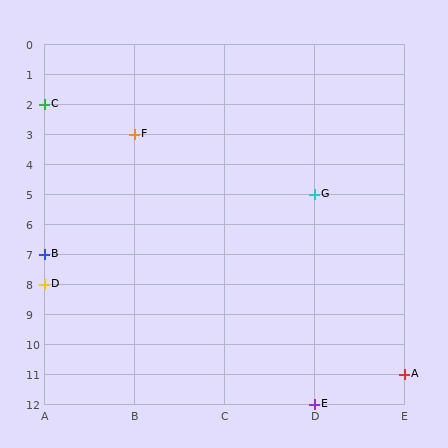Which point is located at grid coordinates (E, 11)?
Point A is at (E, 11).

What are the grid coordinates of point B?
Point B is at grid coordinates (A, 7).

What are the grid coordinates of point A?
Point A is at grid coordinates (E, 11).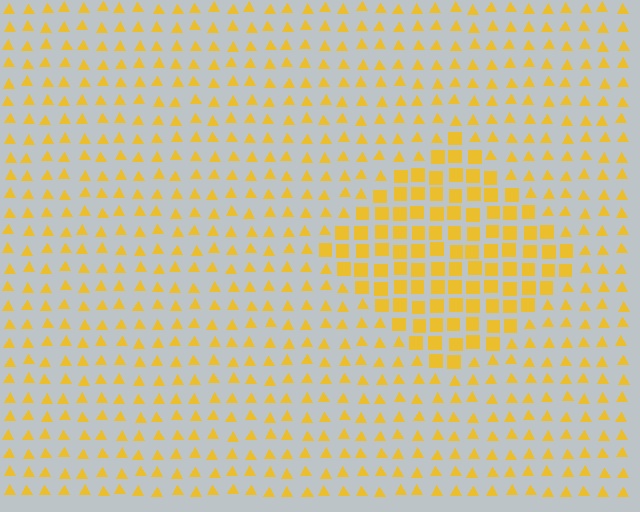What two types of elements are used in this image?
The image uses squares inside the diamond region and triangles outside it.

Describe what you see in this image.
The image is filled with small yellow elements arranged in a uniform grid. A diamond-shaped region contains squares, while the surrounding area contains triangles. The boundary is defined purely by the change in element shape.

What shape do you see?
I see a diamond.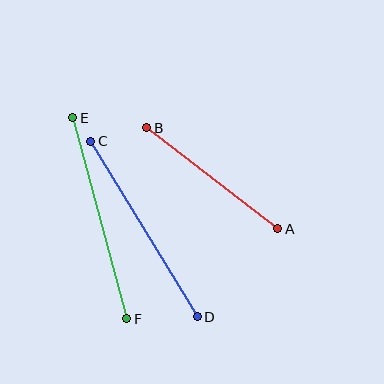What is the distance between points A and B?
The distance is approximately 166 pixels.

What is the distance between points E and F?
The distance is approximately 208 pixels.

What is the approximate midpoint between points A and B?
The midpoint is at approximately (212, 178) pixels.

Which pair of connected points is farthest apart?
Points E and F are farthest apart.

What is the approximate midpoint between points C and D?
The midpoint is at approximately (144, 229) pixels.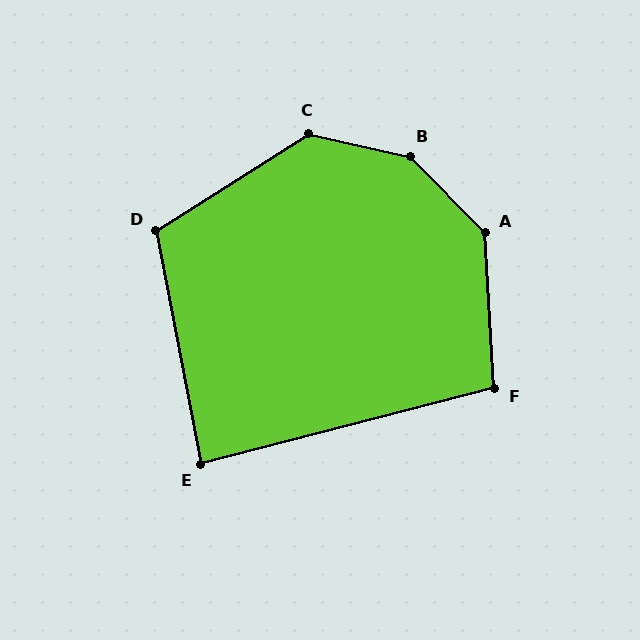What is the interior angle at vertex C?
Approximately 135 degrees (obtuse).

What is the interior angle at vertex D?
Approximately 112 degrees (obtuse).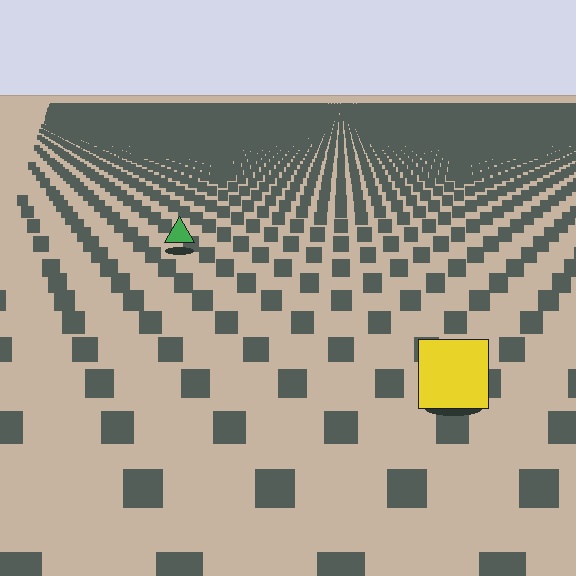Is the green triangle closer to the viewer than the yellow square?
No. The yellow square is closer — you can tell from the texture gradient: the ground texture is coarser near it.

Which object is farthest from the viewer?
The green triangle is farthest from the viewer. It appears smaller and the ground texture around it is denser.